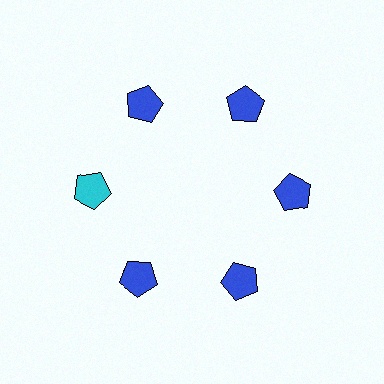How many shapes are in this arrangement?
There are 6 shapes arranged in a ring pattern.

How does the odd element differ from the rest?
It has a different color: cyan instead of blue.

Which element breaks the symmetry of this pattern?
The cyan pentagon at roughly the 9 o'clock position breaks the symmetry. All other shapes are blue pentagons.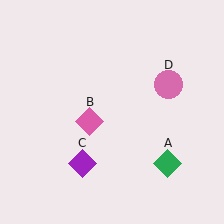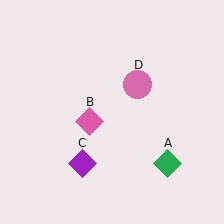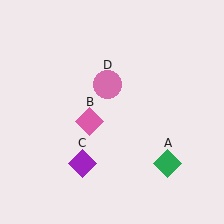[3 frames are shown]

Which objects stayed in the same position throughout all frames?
Green diamond (object A) and pink diamond (object B) and purple diamond (object C) remained stationary.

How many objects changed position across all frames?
1 object changed position: pink circle (object D).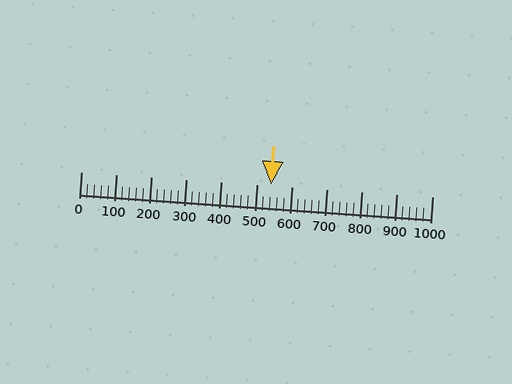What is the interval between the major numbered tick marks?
The major tick marks are spaced 100 units apart.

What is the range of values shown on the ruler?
The ruler shows values from 0 to 1000.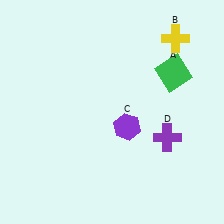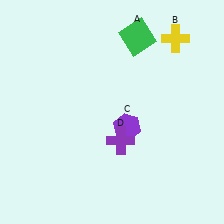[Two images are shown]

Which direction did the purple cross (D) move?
The purple cross (D) moved left.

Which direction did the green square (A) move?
The green square (A) moved left.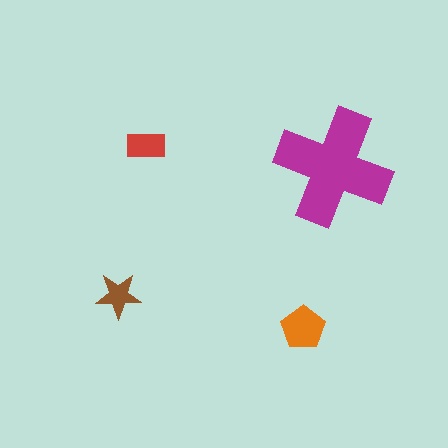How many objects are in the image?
There are 4 objects in the image.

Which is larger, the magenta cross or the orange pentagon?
The magenta cross.